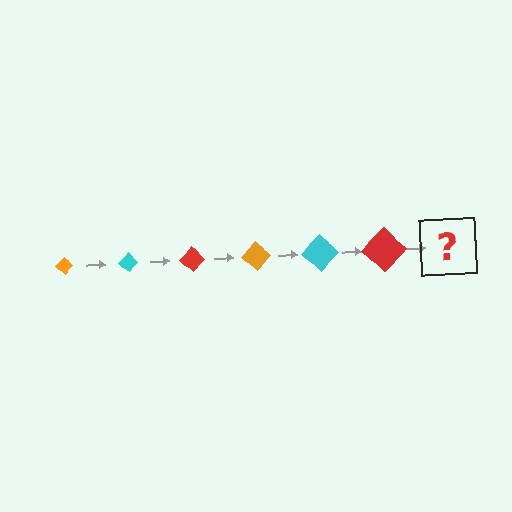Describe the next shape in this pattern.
It should be an orange diamond, larger than the previous one.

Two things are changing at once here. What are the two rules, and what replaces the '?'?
The two rules are that the diamond grows larger each step and the color cycles through orange, cyan, and red. The '?' should be an orange diamond, larger than the previous one.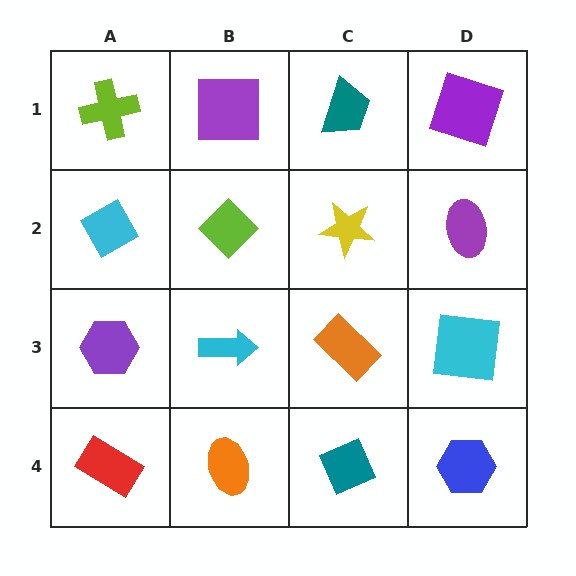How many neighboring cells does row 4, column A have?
2.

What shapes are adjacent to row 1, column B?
A lime diamond (row 2, column B), a lime cross (row 1, column A), a teal trapezoid (row 1, column C).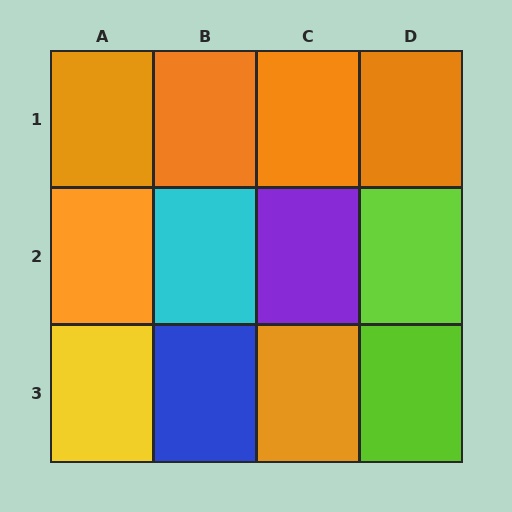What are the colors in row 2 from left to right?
Orange, cyan, purple, lime.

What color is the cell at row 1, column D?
Orange.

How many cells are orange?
6 cells are orange.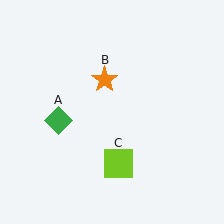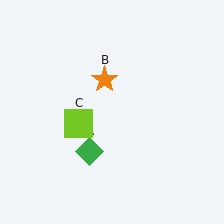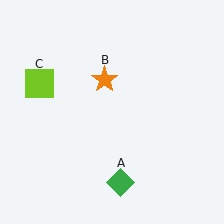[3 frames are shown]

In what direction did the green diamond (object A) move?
The green diamond (object A) moved down and to the right.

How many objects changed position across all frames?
2 objects changed position: green diamond (object A), lime square (object C).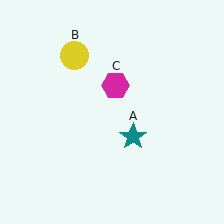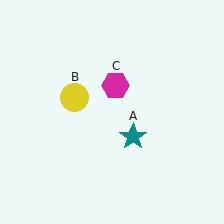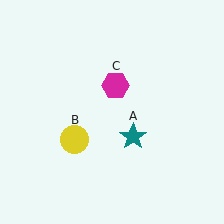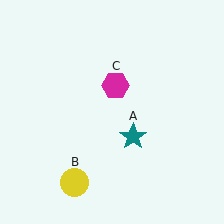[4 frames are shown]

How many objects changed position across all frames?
1 object changed position: yellow circle (object B).